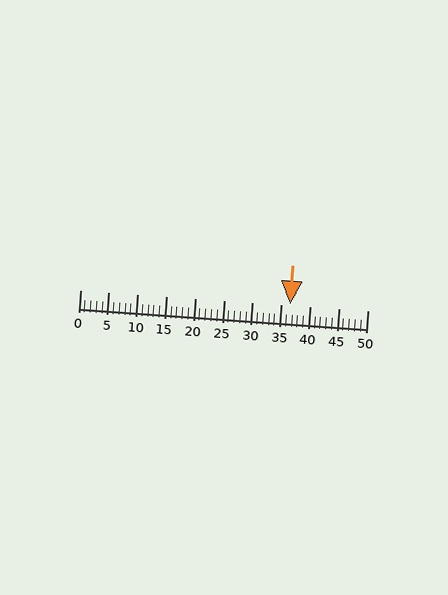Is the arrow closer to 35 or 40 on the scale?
The arrow is closer to 35.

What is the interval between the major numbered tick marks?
The major tick marks are spaced 5 units apart.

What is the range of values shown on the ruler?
The ruler shows values from 0 to 50.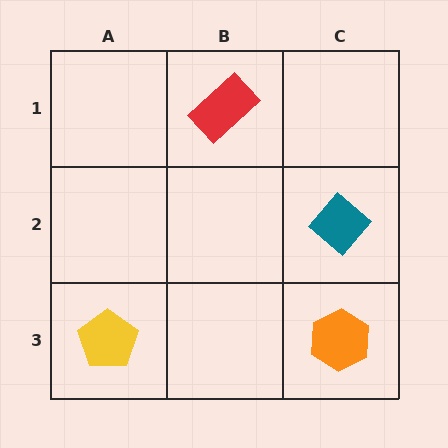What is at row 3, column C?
An orange hexagon.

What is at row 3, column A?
A yellow pentagon.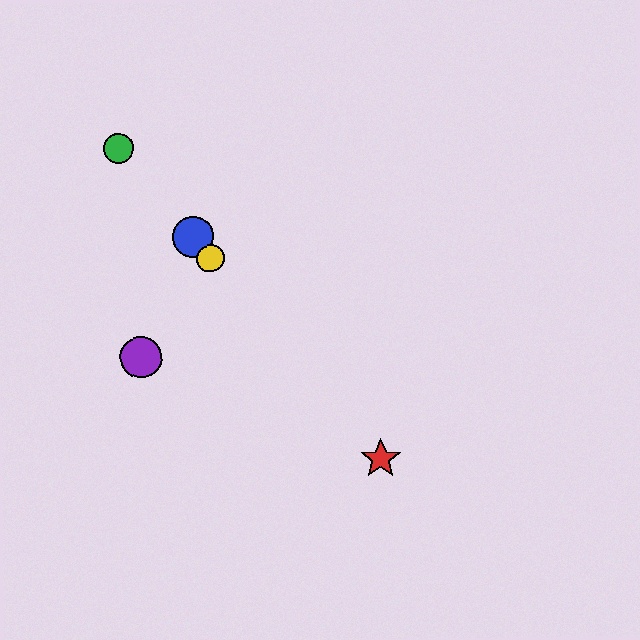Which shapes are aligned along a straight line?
The red star, the blue circle, the green circle, the yellow circle are aligned along a straight line.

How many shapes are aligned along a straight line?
4 shapes (the red star, the blue circle, the green circle, the yellow circle) are aligned along a straight line.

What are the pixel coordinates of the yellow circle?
The yellow circle is at (211, 258).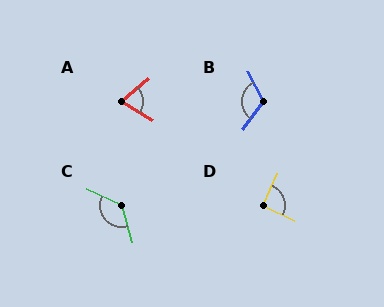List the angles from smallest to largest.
A (71°), D (91°), B (115°), C (131°).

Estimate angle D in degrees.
Approximately 91 degrees.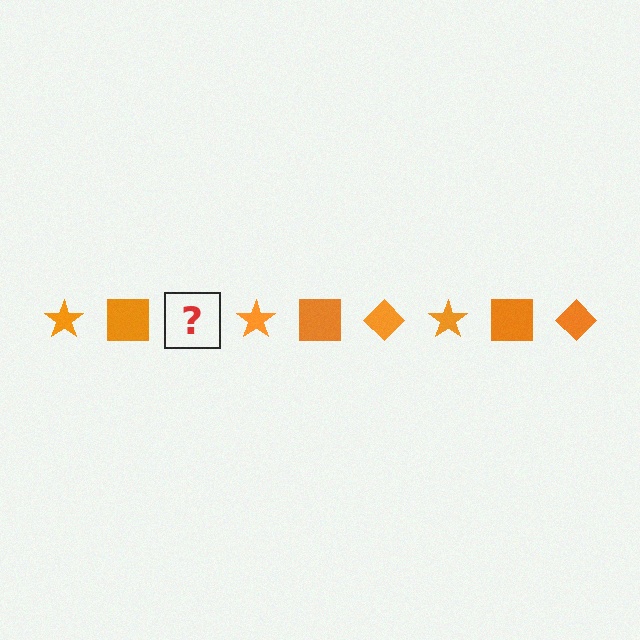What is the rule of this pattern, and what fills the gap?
The rule is that the pattern cycles through star, square, diamond shapes in orange. The gap should be filled with an orange diamond.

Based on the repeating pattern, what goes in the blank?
The blank should be an orange diamond.